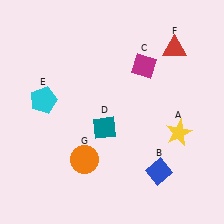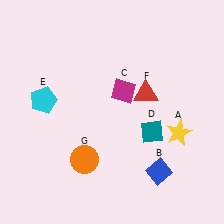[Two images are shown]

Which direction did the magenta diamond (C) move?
The magenta diamond (C) moved down.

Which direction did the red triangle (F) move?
The red triangle (F) moved down.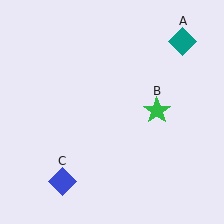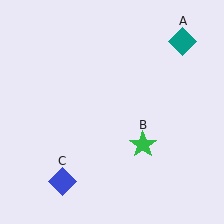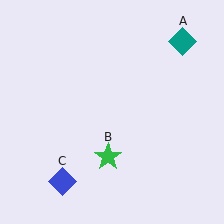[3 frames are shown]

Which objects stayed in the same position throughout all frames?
Teal diamond (object A) and blue diamond (object C) remained stationary.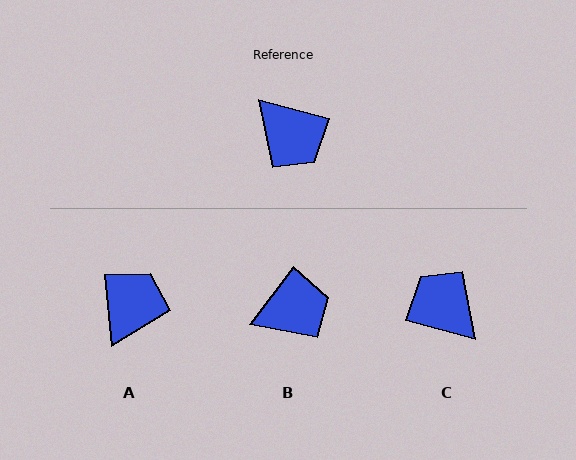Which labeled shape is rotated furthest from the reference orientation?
C, about 180 degrees away.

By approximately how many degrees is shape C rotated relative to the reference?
Approximately 180 degrees counter-clockwise.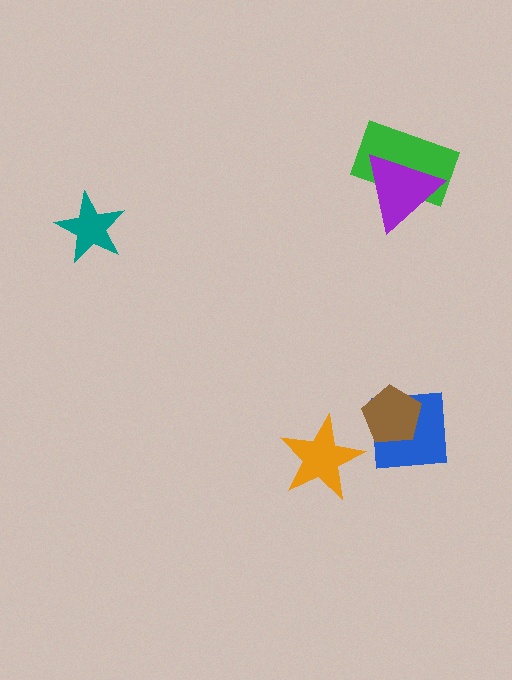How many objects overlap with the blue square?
1 object overlaps with the blue square.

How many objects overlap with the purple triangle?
1 object overlaps with the purple triangle.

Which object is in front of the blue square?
The brown pentagon is in front of the blue square.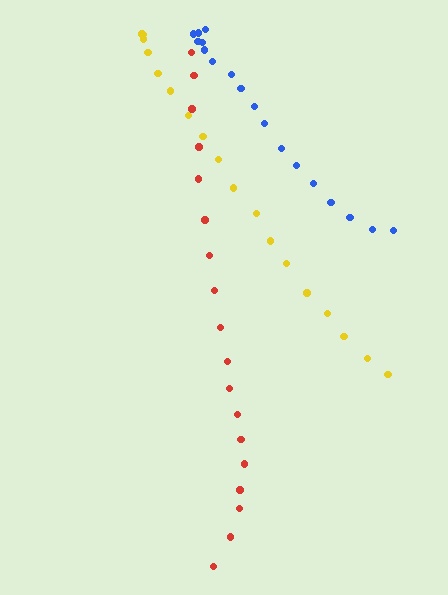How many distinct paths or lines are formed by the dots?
There are 3 distinct paths.